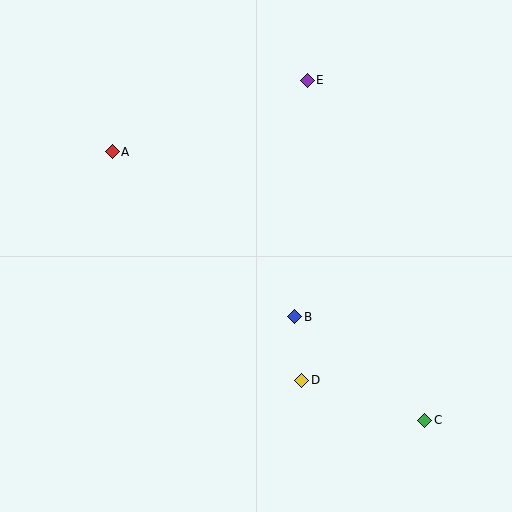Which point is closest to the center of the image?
Point B at (295, 317) is closest to the center.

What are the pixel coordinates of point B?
Point B is at (295, 317).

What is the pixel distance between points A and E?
The distance between A and E is 208 pixels.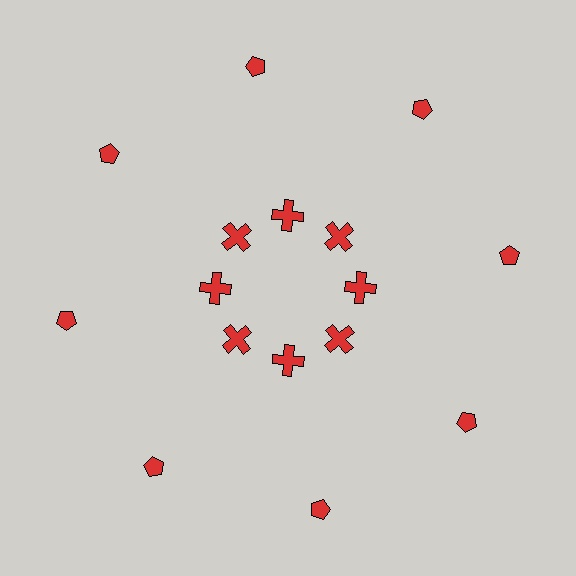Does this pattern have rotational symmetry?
Yes, this pattern has 8-fold rotational symmetry. It looks the same after rotating 45 degrees around the center.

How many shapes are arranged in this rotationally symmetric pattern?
There are 16 shapes, arranged in 8 groups of 2.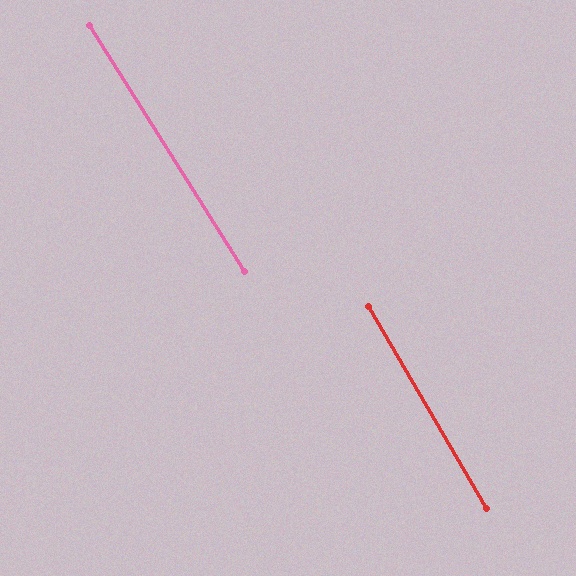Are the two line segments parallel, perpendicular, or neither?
Parallel — their directions differ by only 1.9°.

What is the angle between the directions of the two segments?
Approximately 2 degrees.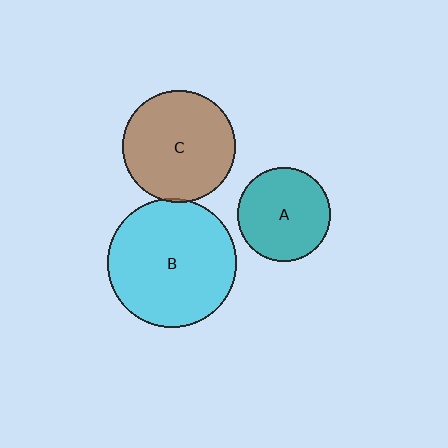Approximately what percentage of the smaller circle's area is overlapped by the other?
Approximately 5%.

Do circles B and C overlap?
Yes.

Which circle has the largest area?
Circle B (cyan).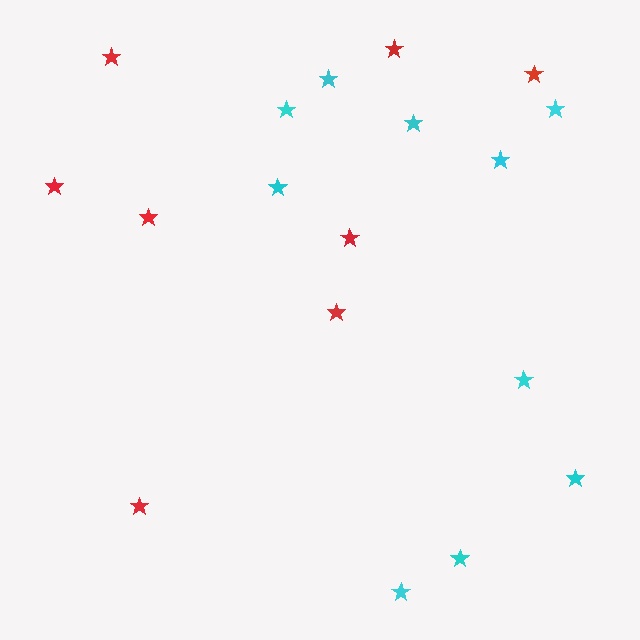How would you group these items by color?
There are 2 groups: one group of red stars (8) and one group of cyan stars (10).